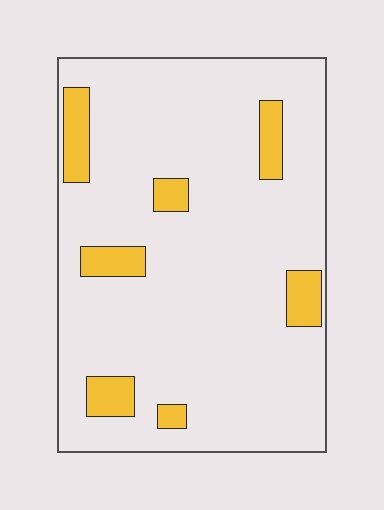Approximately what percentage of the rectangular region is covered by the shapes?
Approximately 10%.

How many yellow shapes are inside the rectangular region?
7.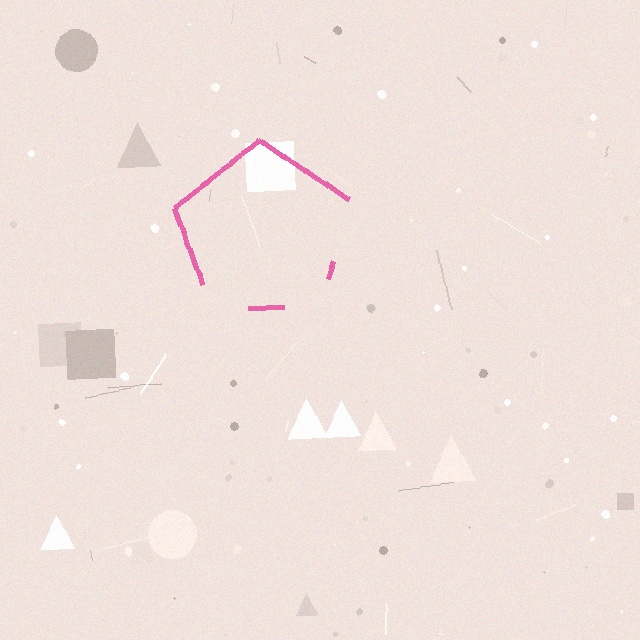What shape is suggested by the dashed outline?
The dashed outline suggests a pentagon.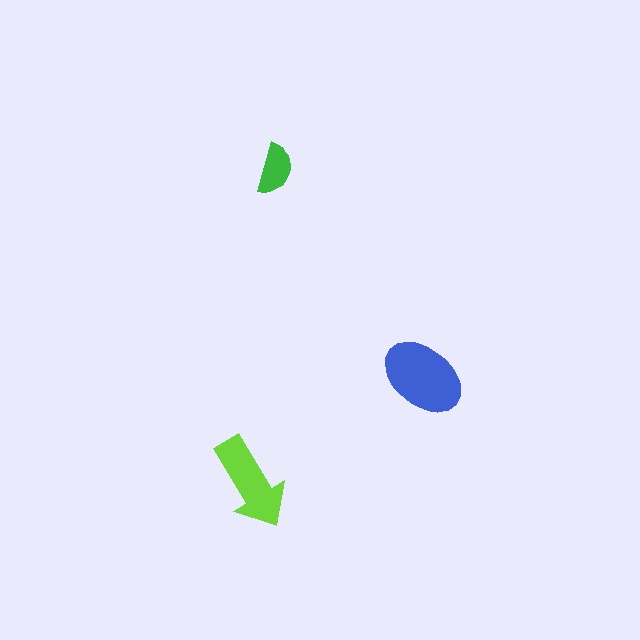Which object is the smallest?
The green semicircle.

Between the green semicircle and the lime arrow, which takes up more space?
The lime arrow.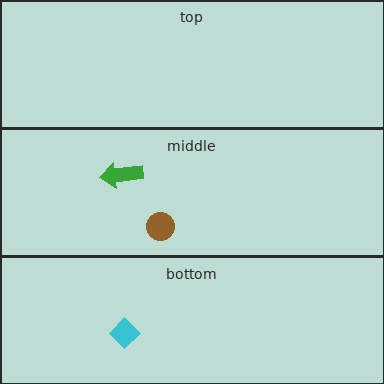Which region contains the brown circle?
The middle region.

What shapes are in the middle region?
The brown circle, the green arrow.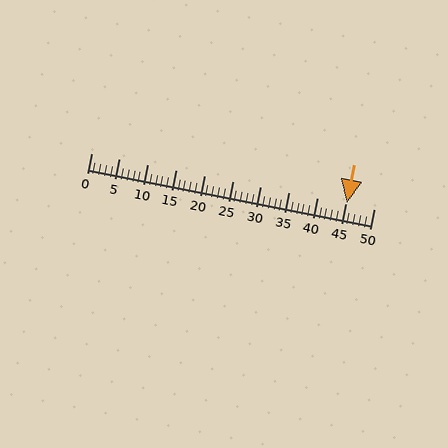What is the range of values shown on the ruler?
The ruler shows values from 0 to 50.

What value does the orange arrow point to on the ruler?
The orange arrow points to approximately 45.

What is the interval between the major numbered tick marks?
The major tick marks are spaced 5 units apart.